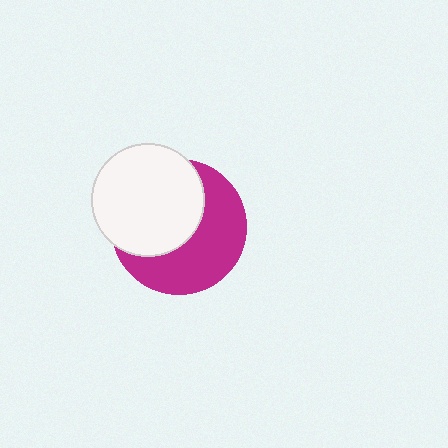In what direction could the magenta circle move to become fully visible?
The magenta circle could move toward the lower-right. That would shift it out from behind the white circle entirely.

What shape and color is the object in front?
The object in front is a white circle.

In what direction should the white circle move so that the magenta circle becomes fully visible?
The white circle should move toward the upper-left. That is the shortest direction to clear the overlap and leave the magenta circle fully visible.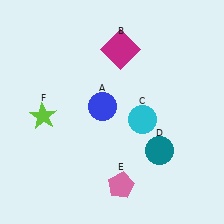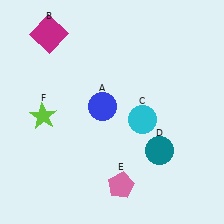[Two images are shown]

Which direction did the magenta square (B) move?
The magenta square (B) moved left.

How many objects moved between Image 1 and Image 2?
1 object moved between the two images.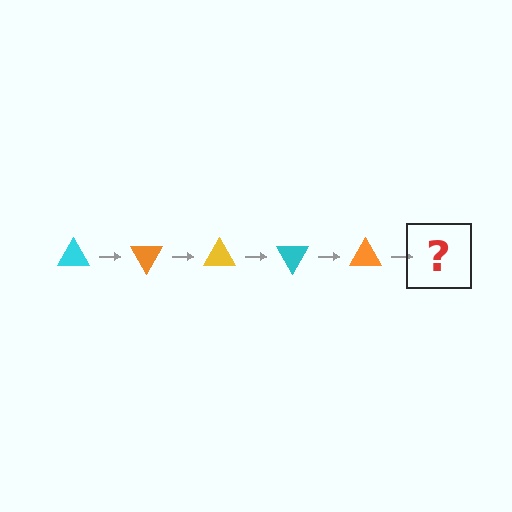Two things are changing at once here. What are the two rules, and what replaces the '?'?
The two rules are that it rotates 60 degrees each step and the color cycles through cyan, orange, and yellow. The '?' should be a yellow triangle, rotated 300 degrees from the start.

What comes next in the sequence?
The next element should be a yellow triangle, rotated 300 degrees from the start.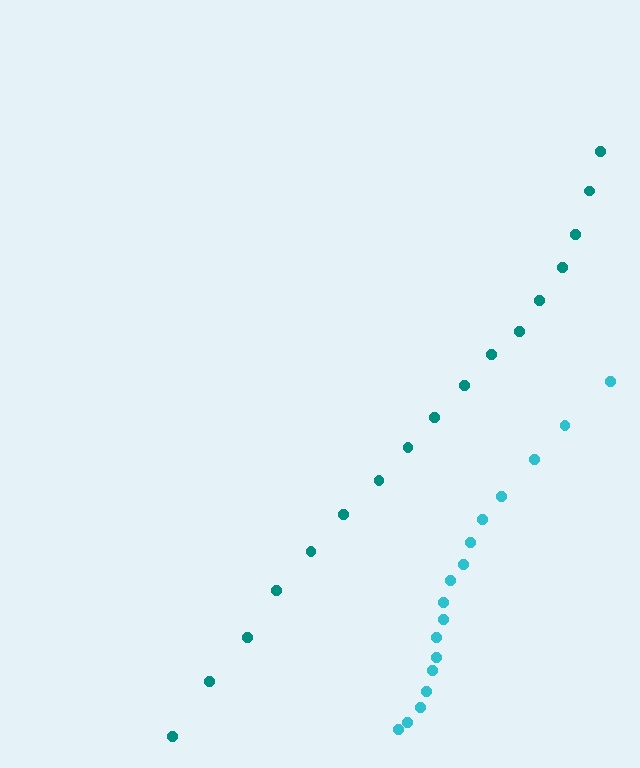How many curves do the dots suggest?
There are 2 distinct paths.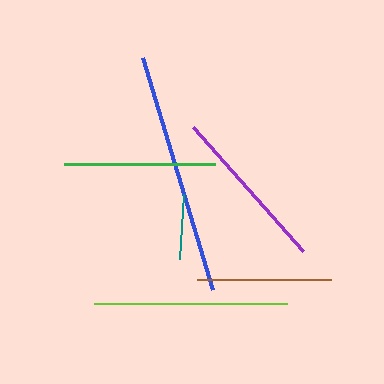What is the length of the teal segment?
The teal segment is approximately 65 pixels long.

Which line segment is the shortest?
The teal line is the shortest at approximately 65 pixels.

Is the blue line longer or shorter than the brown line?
The blue line is longer than the brown line.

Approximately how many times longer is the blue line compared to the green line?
The blue line is approximately 1.6 times the length of the green line.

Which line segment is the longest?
The blue line is the longest at approximately 242 pixels.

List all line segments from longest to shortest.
From longest to shortest: blue, lime, purple, green, brown, teal.